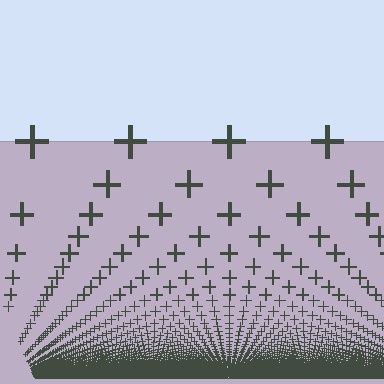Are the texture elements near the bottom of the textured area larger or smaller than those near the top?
Smaller. The gradient is inverted — elements near the bottom are smaller and denser.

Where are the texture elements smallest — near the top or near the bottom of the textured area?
Near the bottom.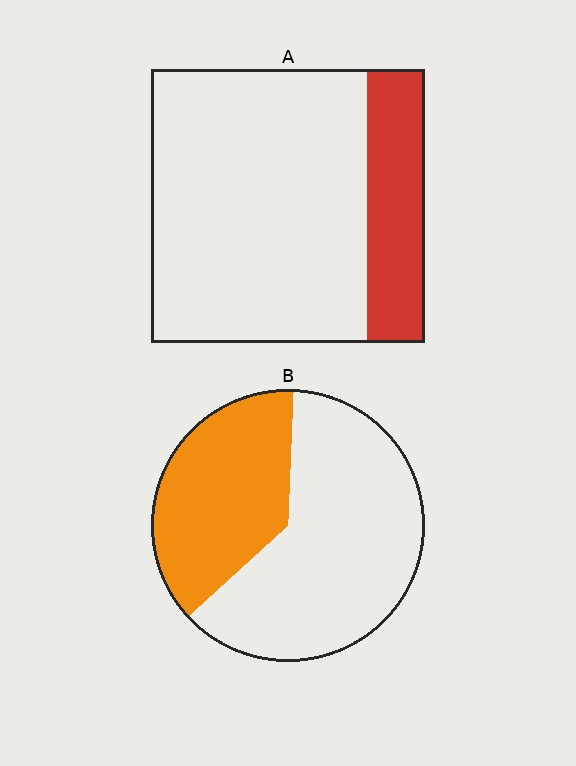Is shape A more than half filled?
No.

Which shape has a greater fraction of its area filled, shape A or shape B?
Shape B.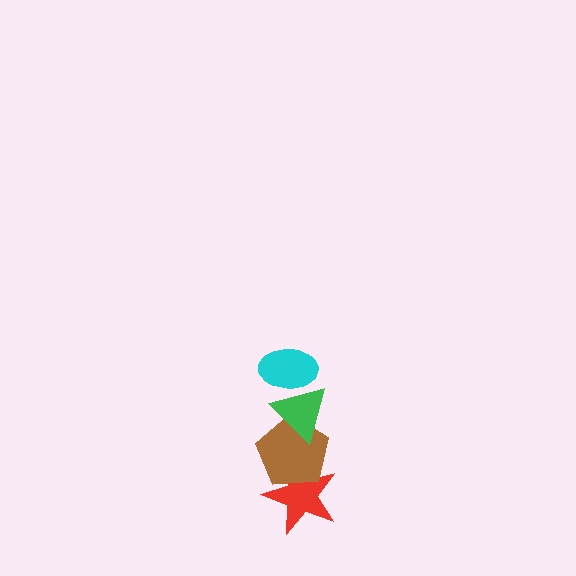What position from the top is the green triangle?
The green triangle is 2nd from the top.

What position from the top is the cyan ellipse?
The cyan ellipse is 1st from the top.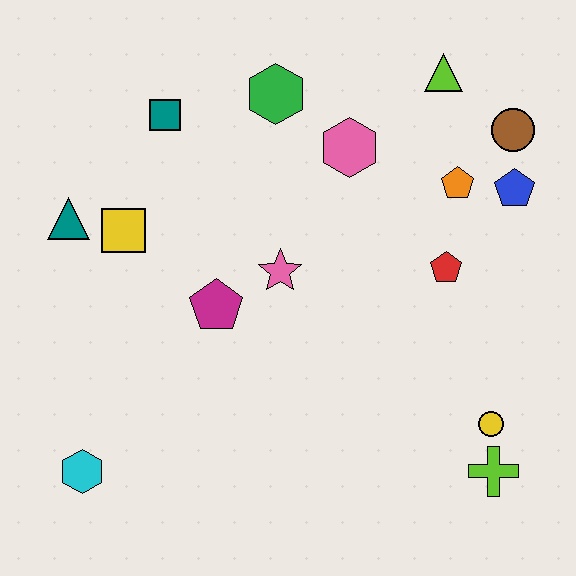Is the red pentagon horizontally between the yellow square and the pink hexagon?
No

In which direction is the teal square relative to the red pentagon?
The teal square is to the left of the red pentagon.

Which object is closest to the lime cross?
The yellow circle is closest to the lime cross.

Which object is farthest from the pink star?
The lime cross is farthest from the pink star.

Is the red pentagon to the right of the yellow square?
Yes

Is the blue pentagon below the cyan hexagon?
No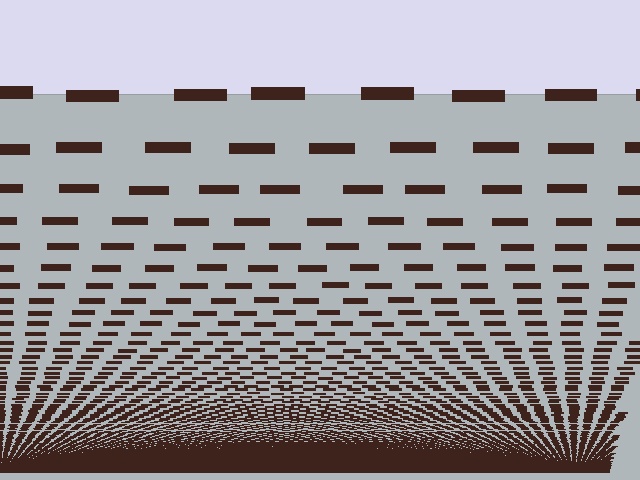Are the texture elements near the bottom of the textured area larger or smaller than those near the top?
Smaller. The gradient is inverted — elements near the bottom are smaller and denser.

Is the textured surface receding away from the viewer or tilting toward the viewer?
The surface appears to tilt toward the viewer. Texture elements get larger and sparser toward the top.